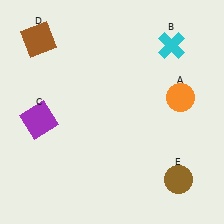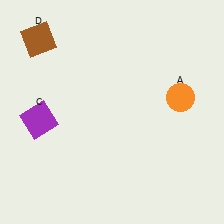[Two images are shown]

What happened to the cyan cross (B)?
The cyan cross (B) was removed in Image 2. It was in the top-right area of Image 1.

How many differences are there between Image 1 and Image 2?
There are 2 differences between the two images.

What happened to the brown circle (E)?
The brown circle (E) was removed in Image 2. It was in the bottom-right area of Image 1.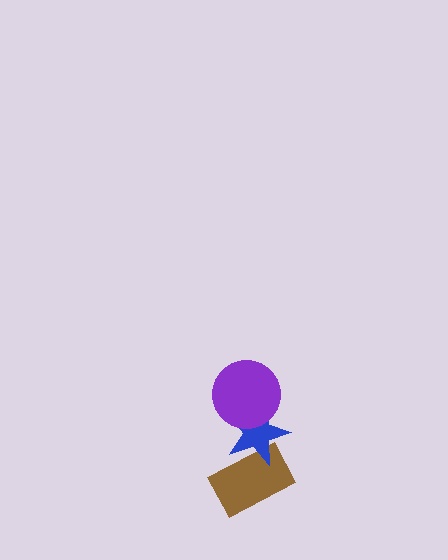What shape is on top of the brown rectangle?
The blue star is on top of the brown rectangle.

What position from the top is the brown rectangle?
The brown rectangle is 3rd from the top.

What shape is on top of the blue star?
The purple circle is on top of the blue star.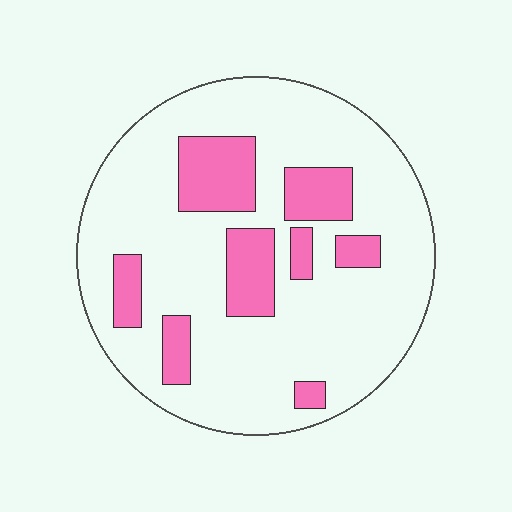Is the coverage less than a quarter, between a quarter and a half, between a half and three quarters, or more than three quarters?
Less than a quarter.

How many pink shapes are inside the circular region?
8.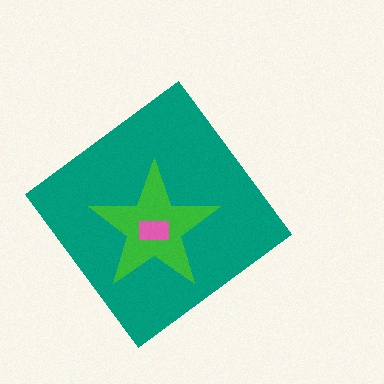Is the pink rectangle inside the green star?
Yes.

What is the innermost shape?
The pink rectangle.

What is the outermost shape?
The teal diamond.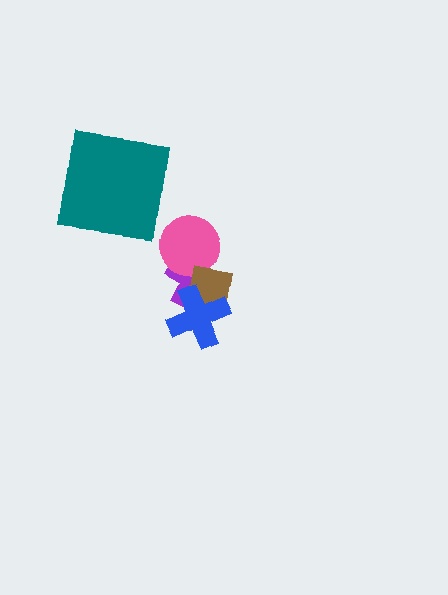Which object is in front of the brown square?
The blue cross is in front of the brown square.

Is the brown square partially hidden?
Yes, it is partially covered by another shape.